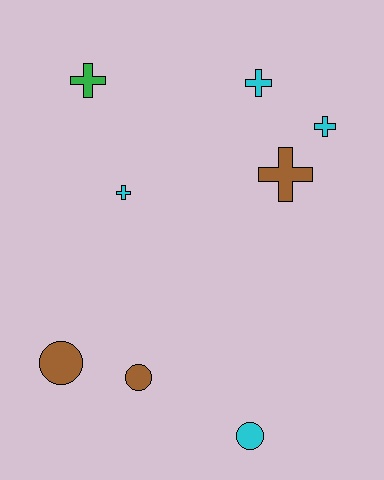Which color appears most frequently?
Cyan, with 4 objects.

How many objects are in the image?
There are 8 objects.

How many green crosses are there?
There is 1 green cross.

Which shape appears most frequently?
Cross, with 5 objects.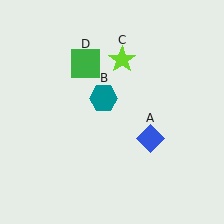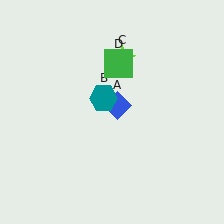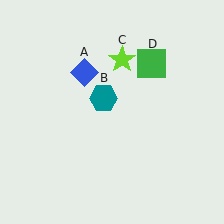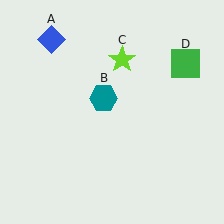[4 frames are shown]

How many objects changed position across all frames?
2 objects changed position: blue diamond (object A), green square (object D).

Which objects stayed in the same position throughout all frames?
Teal hexagon (object B) and lime star (object C) remained stationary.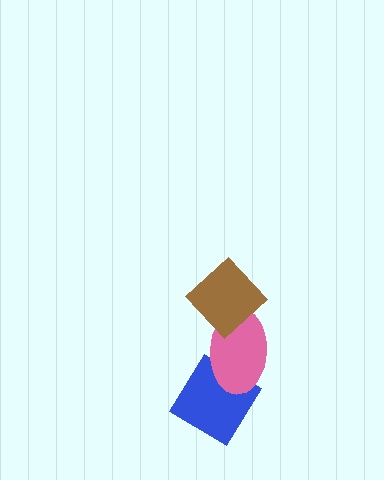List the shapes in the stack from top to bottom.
From top to bottom: the brown diamond, the pink ellipse, the blue diamond.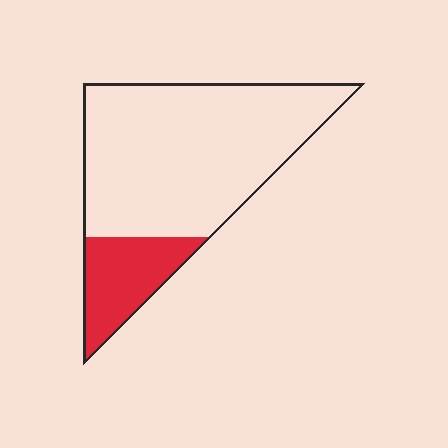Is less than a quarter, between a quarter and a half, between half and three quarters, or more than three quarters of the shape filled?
Less than a quarter.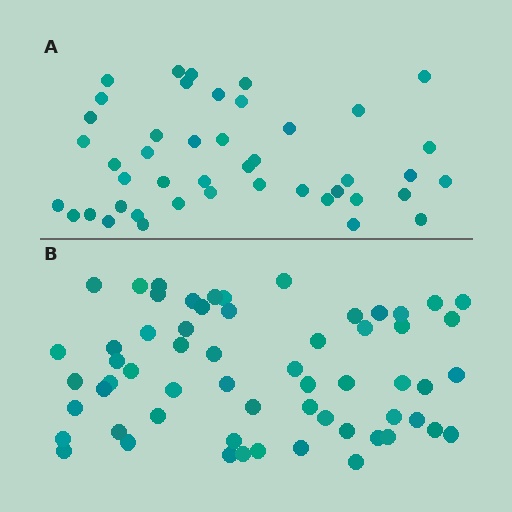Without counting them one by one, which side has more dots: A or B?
Region B (the bottom region) has more dots.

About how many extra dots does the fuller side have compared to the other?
Region B has approximately 15 more dots than region A.